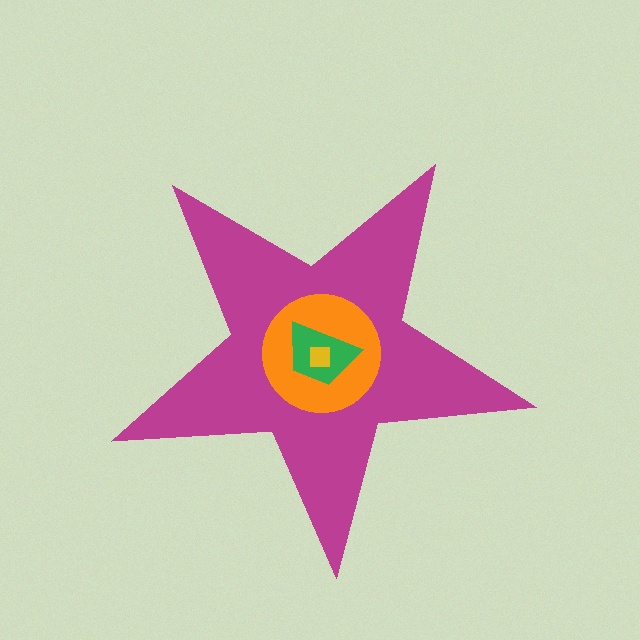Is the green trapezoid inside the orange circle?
Yes.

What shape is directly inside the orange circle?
The green trapezoid.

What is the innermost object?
The yellow square.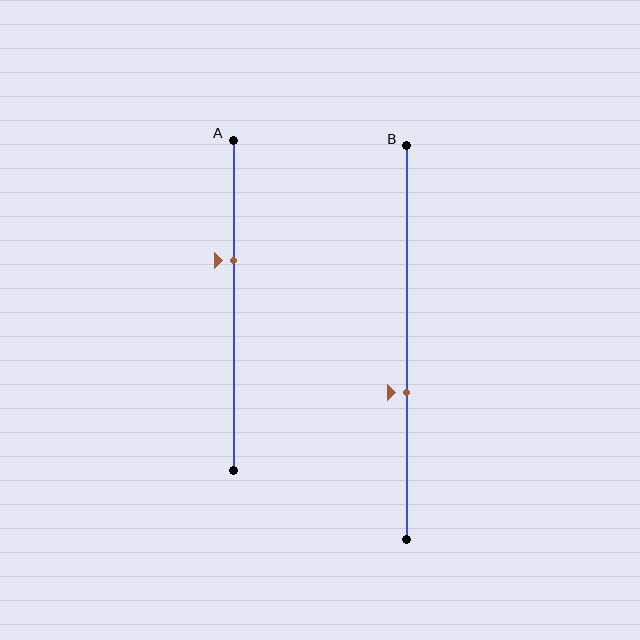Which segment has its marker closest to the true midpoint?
Segment B has its marker closest to the true midpoint.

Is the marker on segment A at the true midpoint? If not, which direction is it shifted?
No, the marker on segment A is shifted upward by about 13% of the segment length.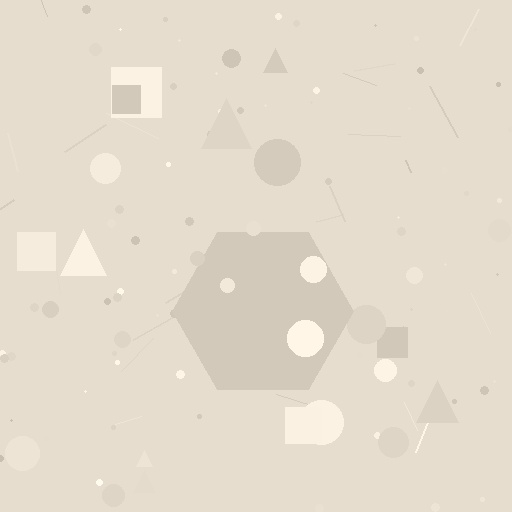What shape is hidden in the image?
A hexagon is hidden in the image.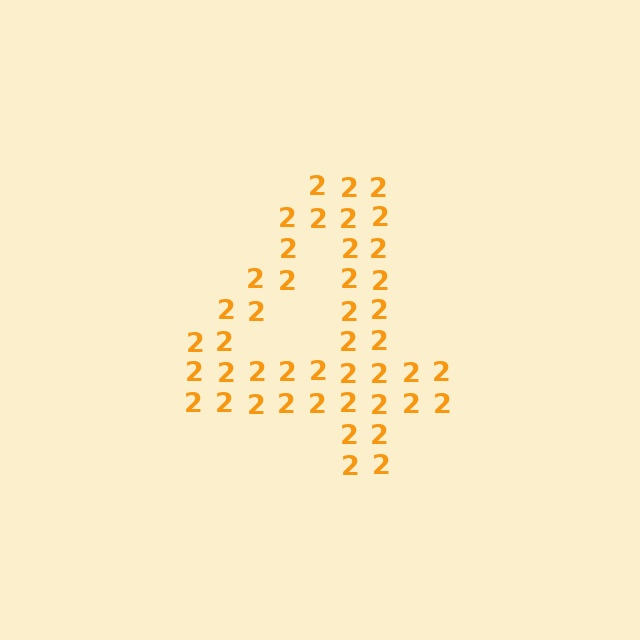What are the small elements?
The small elements are digit 2's.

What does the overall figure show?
The overall figure shows the digit 4.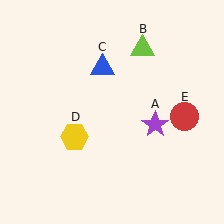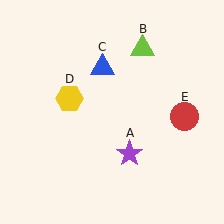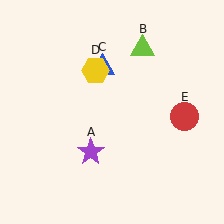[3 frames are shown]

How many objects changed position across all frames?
2 objects changed position: purple star (object A), yellow hexagon (object D).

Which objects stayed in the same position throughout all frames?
Lime triangle (object B) and blue triangle (object C) and red circle (object E) remained stationary.